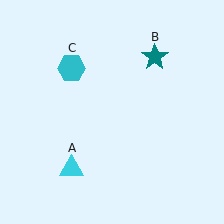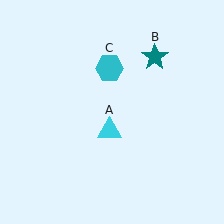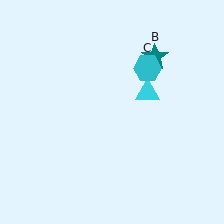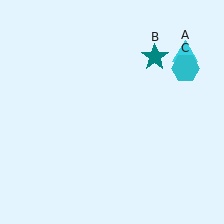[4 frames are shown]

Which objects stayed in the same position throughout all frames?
Teal star (object B) remained stationary.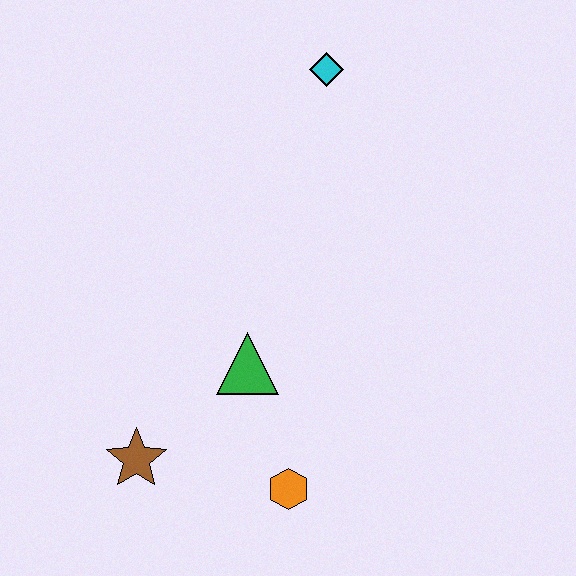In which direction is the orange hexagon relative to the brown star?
The orange hexagon is to the right of the brown star.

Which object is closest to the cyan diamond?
The green triangle is closest to the cyan diamond.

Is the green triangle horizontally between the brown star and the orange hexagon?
Yes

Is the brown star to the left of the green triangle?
Yes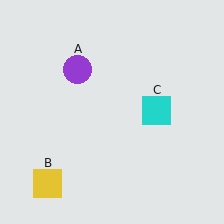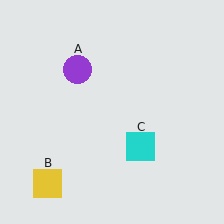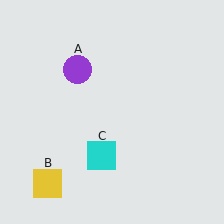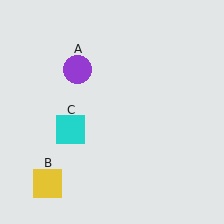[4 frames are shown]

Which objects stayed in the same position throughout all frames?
Purple circle (object A) and yellow square (object B) remained stationary.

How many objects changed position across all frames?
1 object changed position: cyan square (object C).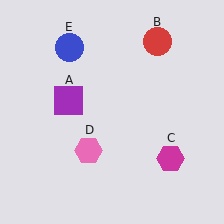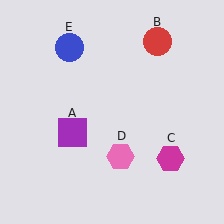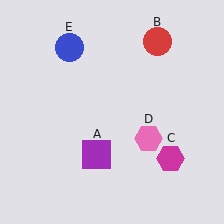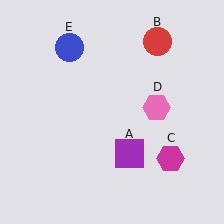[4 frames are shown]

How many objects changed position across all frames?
2 objects changed position: purple square (object A), pink hexagon (object D).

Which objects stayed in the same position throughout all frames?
Red circle (object B) and magenta hexagon (object C) and blue circle (object E) remained stationary.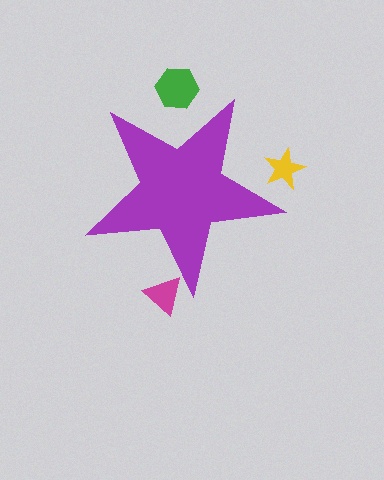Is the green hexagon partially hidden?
Yes, the green hexagon is partially hidden behind the purple star.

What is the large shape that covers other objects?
A purple star.